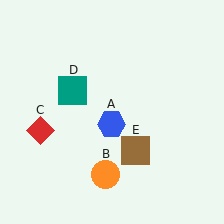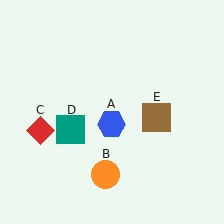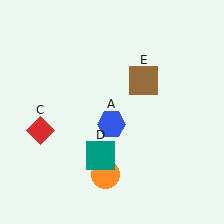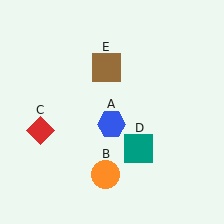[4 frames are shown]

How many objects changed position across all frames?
2 objects changed position: teal square (object D), brown square (object E).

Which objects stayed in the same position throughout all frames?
Blue hexagon (object A) and orange circle (object B) and red diamond (object C) remained stationary.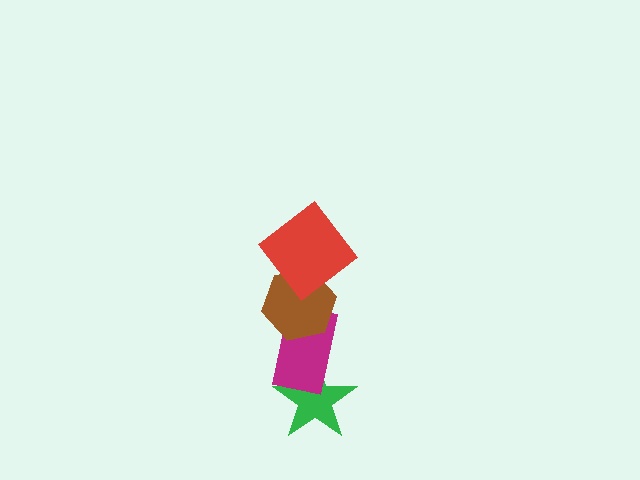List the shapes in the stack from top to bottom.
From top to bottom: the red diamond, the brown hexagon, the magenta rectangle, the green star.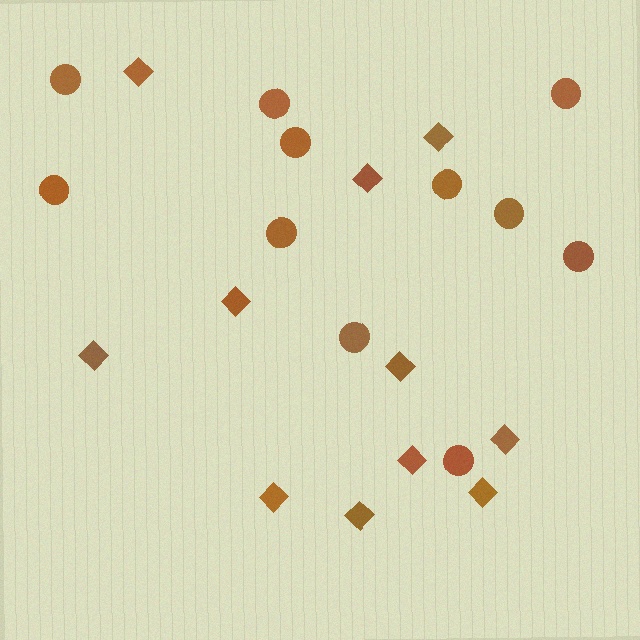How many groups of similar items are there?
There are 2 groups: one group of diamonds (11) and one group of circles (11).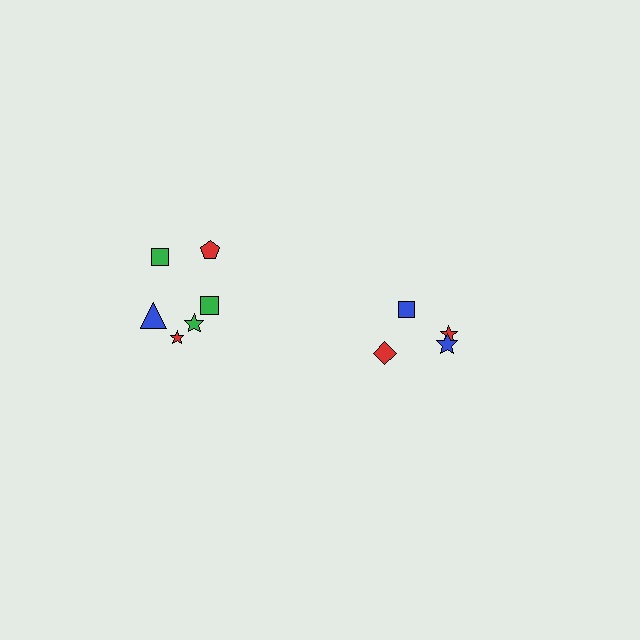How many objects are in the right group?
There are 4 objects.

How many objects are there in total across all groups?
There are 10 objects.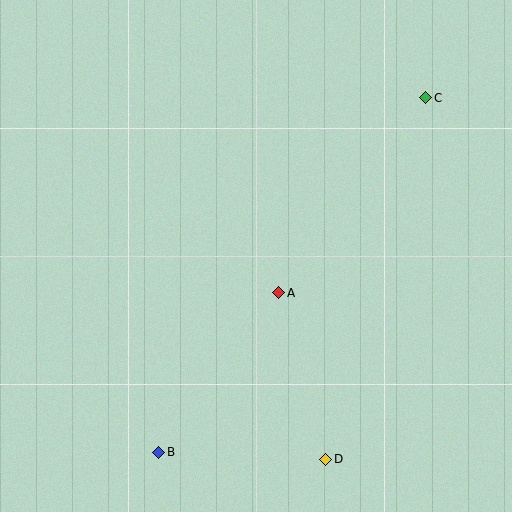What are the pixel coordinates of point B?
Point B is at (159, 452).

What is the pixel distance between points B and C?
The distance between B and C is 444 pixels.